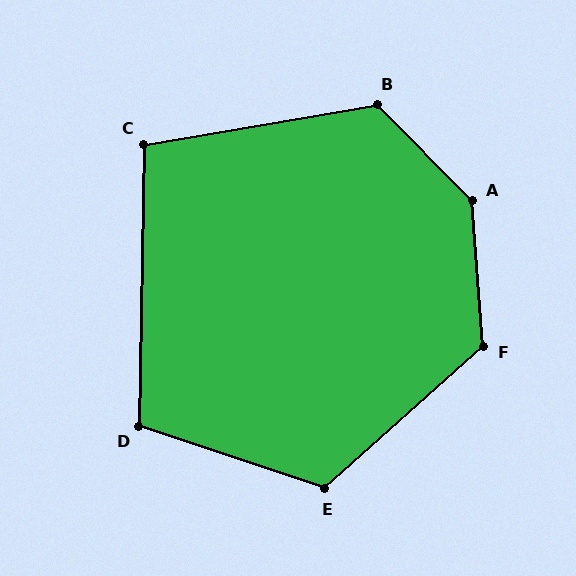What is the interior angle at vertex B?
Approximately 125 degrees (obtuse).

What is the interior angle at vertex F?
Approximately 127 degrees (obtuse).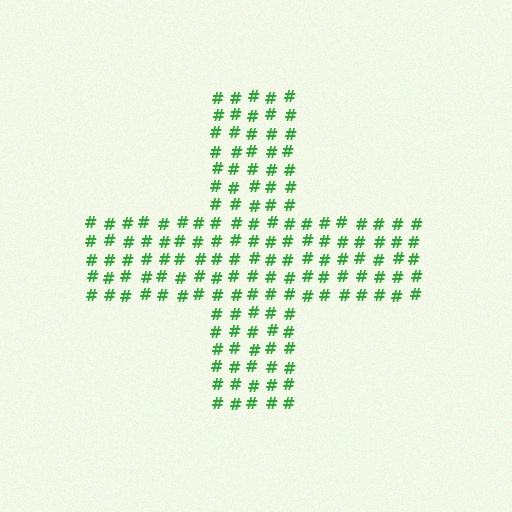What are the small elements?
The small elements are hash symbols.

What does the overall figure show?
The overall figure shows a cross.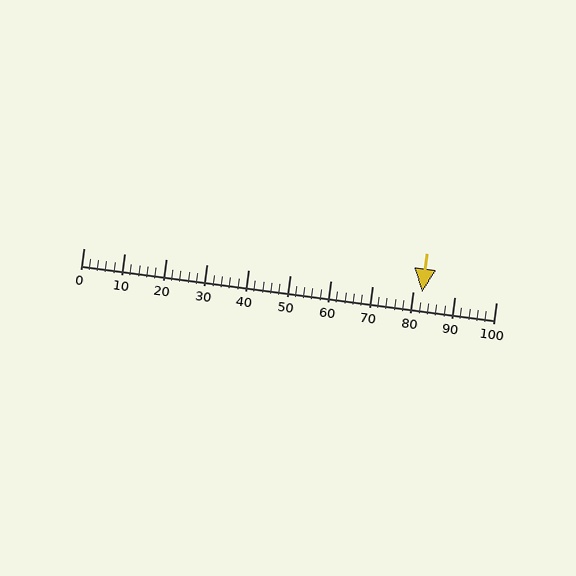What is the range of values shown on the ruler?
The ruler shows values from 0 to 100.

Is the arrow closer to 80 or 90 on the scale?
The arrow is closer to 80.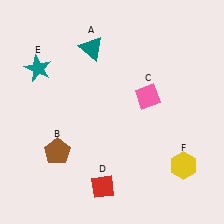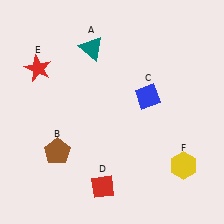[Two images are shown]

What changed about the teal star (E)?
In Image 1, E is teal. In Image 2, it changed to red.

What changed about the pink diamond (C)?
In Image 1, C is pink. In Image 2, it changed to blue.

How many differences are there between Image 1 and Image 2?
There are 2 differences between the two images.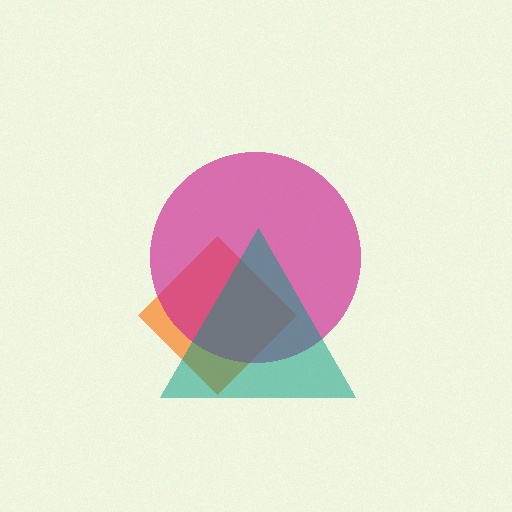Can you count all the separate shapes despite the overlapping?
Yes, there are 3 separate shapes.